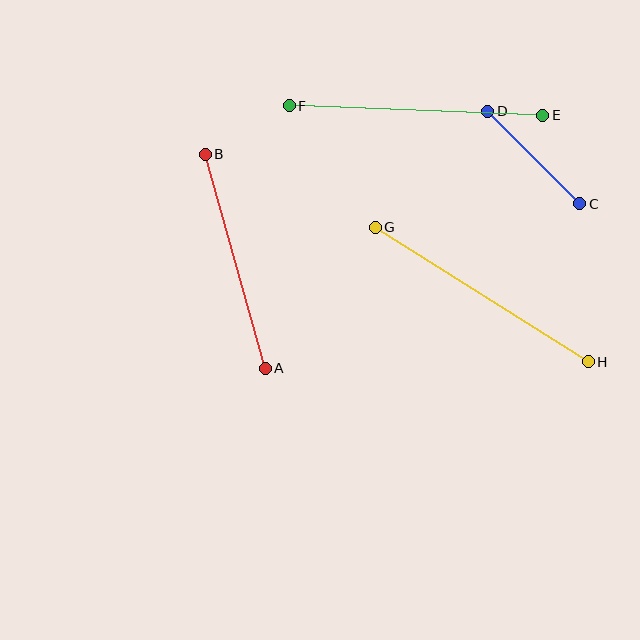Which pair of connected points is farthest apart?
Points E and F are farthest apart.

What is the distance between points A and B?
The distance is approximately 222 pixels.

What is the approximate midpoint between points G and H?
The midpoint is at approximately (482, 295) pixels.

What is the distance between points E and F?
The distance is approximately 253 pixels.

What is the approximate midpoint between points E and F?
The midpoint is at approximately (416, 111) pixels.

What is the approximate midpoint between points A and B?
The midpoint is at approximately (235, 261) pixels.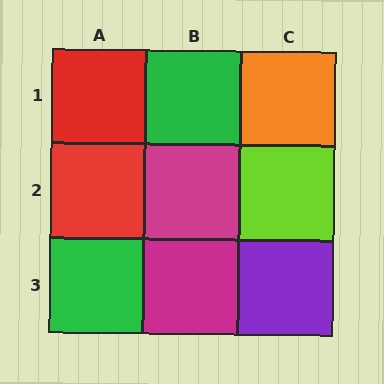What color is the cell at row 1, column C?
Orange.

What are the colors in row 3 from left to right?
Green, magenta, purple.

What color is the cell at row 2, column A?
Red.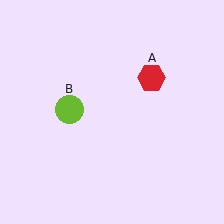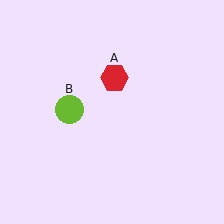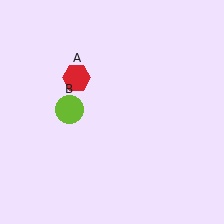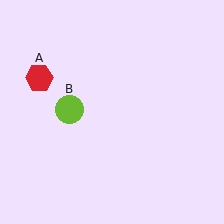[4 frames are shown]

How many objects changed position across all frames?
1 object changed position: red hexagon (object A).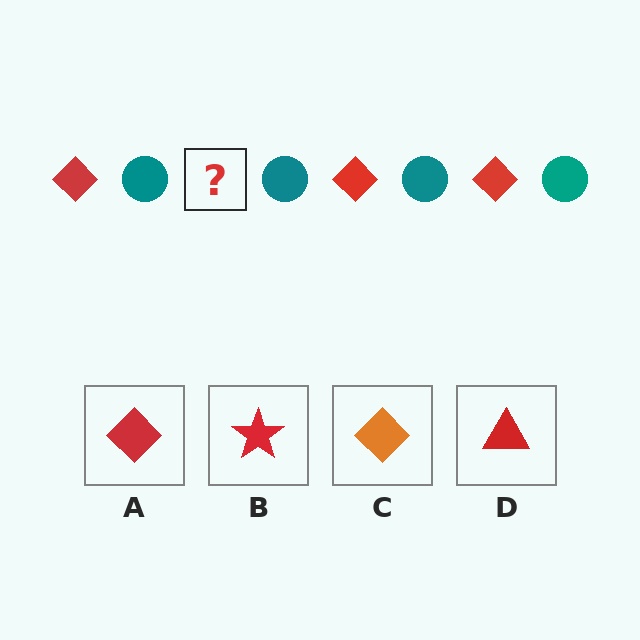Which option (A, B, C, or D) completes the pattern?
A.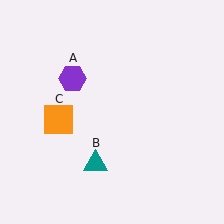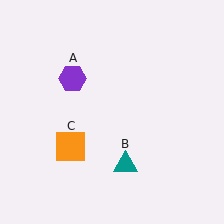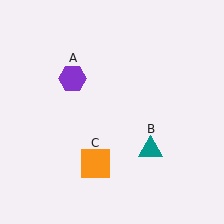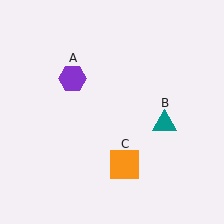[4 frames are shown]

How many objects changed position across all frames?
2 objects changed position: teal triangle (object B), orange square (object C).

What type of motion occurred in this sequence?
The teal triangle (object B), orange square (object C) rotated counterclockwise around the center of the scene.